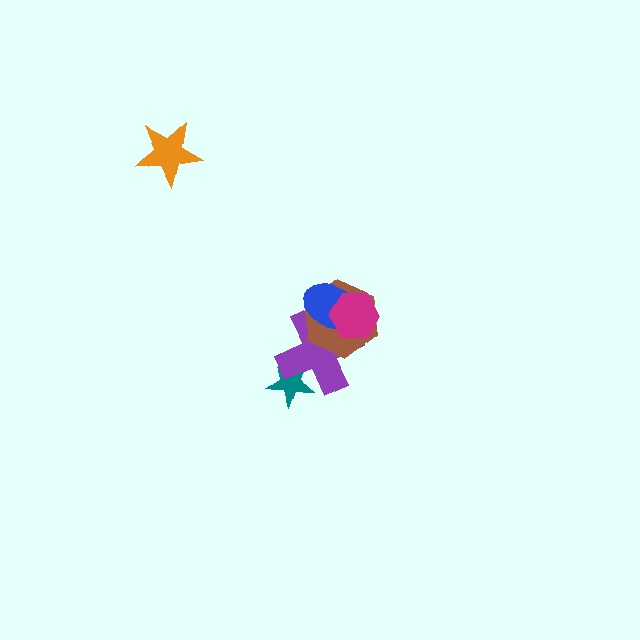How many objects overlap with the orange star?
0 objects overlap with the orange star.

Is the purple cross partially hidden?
Yes, it is partially covered by another shape.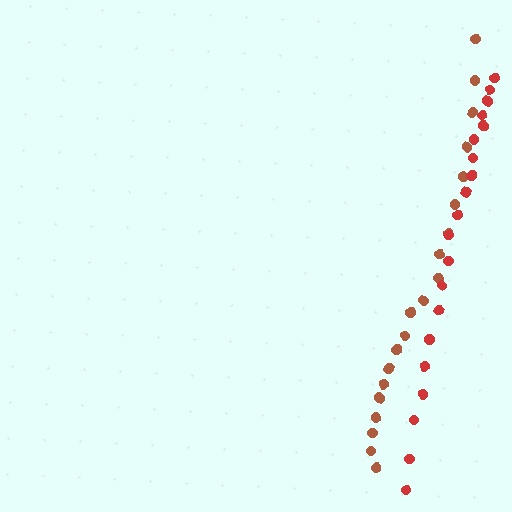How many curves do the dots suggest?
There are 2 distinct paths.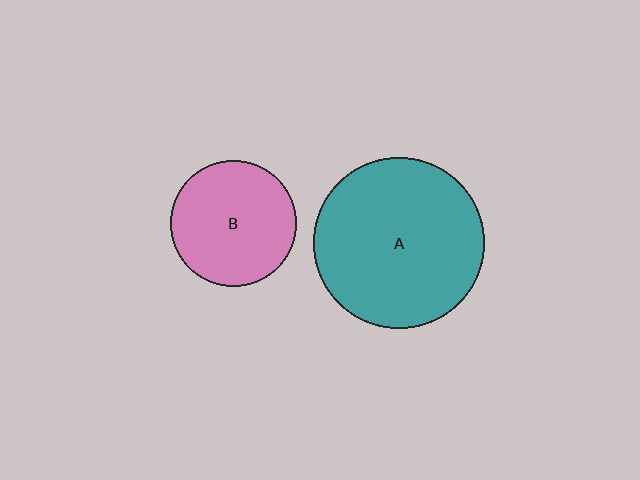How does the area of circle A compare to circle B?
Approximately 1.9 times.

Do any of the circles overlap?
No, none of the circles overlap.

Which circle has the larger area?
Circle A (teal).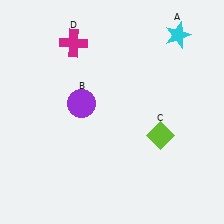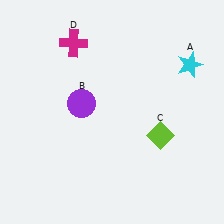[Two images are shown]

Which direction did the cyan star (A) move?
The cyan star (A) moved down.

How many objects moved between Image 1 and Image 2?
1 object moved between the two images.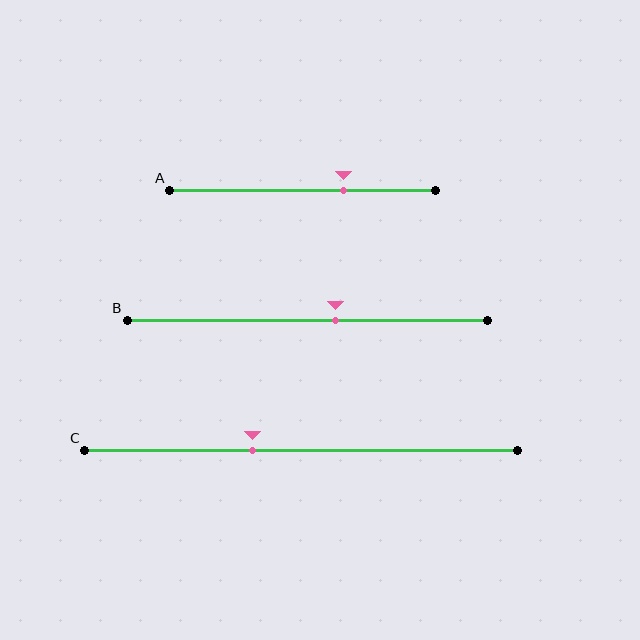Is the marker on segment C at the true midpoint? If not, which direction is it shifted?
No, the marker on segment C is shifted to the left by about 11% of the segment length.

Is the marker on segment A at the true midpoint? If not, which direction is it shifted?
No, the marker on segment A is shifted to the right by about 15% of the segment length.